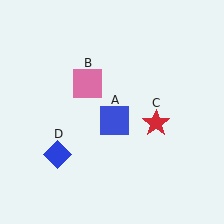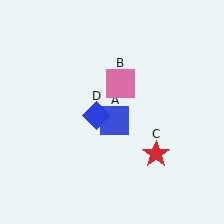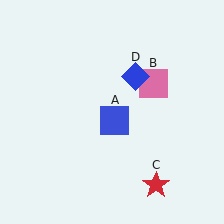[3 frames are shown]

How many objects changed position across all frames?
3 objects changed position: pink square (object B), red star (object C), blue diamond (object D).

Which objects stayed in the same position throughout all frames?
Blue square (object A) remained stationary.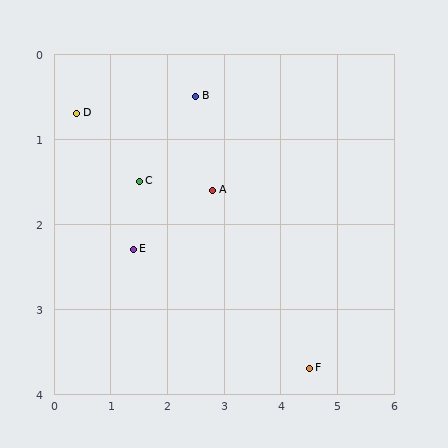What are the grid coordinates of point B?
Point B is at approximately (2.5, 0.5).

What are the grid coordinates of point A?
Point A is at approximately (2.8, 1.6).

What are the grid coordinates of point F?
Point F is at approximately (4.5, 3.7).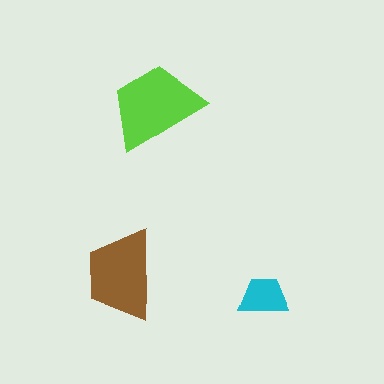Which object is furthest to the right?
The cyan trapezoid is rightmost.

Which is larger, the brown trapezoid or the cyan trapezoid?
The brown one.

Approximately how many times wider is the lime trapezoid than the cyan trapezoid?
About 2 times wider.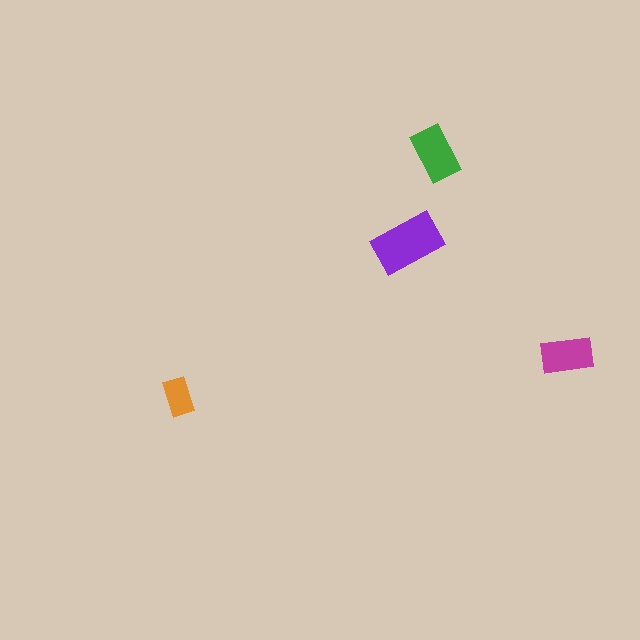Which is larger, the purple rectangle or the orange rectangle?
The purple one.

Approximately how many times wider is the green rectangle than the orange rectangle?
About 1.5 times wider.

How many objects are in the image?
There are 4 objects in the image.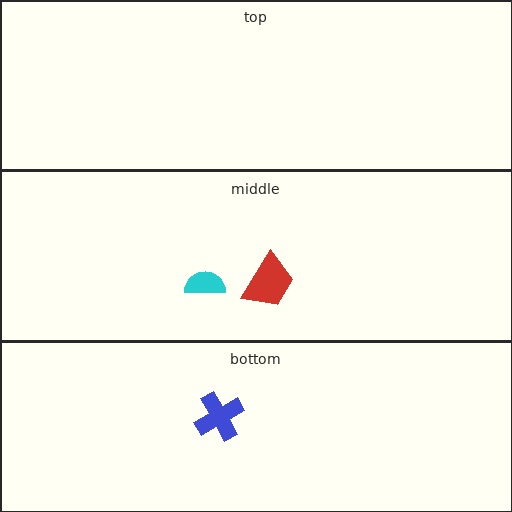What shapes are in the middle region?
The cyan semicircle, the red trapezoid.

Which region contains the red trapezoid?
The middle region.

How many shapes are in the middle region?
2.